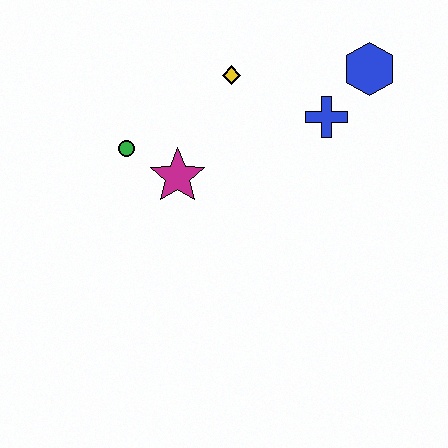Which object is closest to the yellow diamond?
The blue cross is closest to the yellow diamond.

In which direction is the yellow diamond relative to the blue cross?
The yellow diamond is to the left of the blue cross.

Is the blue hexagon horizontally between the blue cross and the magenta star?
No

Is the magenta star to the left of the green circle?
No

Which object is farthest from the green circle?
The blue hexagon is farthest from the green circle.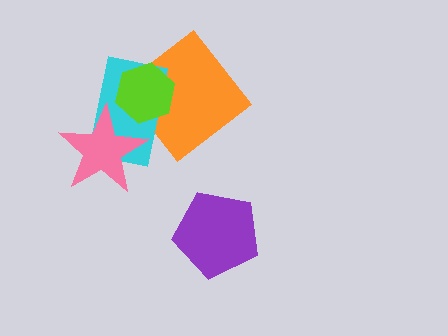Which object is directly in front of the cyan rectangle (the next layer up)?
The lime hexagon is directly in front of the cyan rectangle.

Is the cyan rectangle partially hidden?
Yes, it is partially covered by another shape.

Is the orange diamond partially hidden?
Yes, it is partially covered by another shape.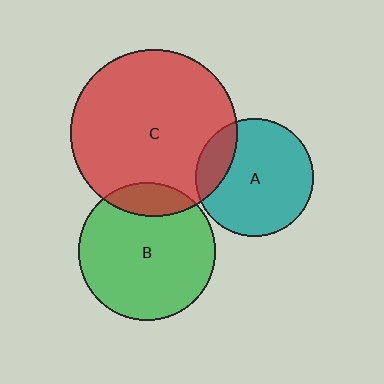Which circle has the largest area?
Circle C (red).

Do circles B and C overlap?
Yes.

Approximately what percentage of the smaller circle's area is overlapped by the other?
Approximately 15%.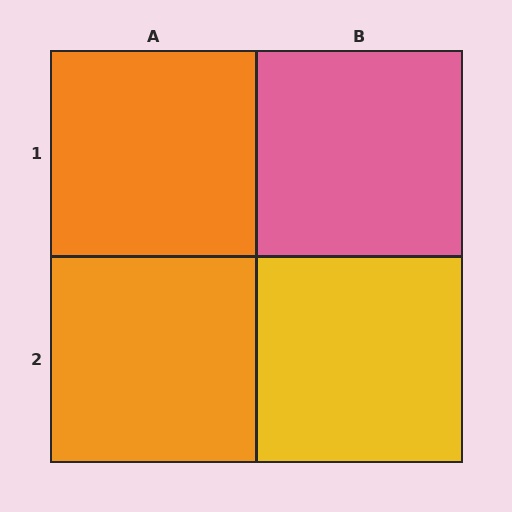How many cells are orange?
2 cells are orange.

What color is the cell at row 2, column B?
Yellow.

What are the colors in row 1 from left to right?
Orange, pink.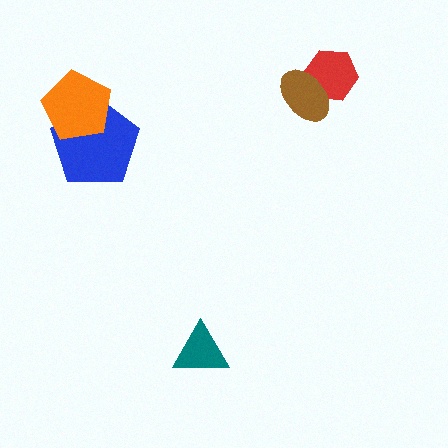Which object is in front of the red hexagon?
The brown ellipse is in front of the red hexagon.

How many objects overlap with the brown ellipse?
1 object overlaps with the brown ellipse.